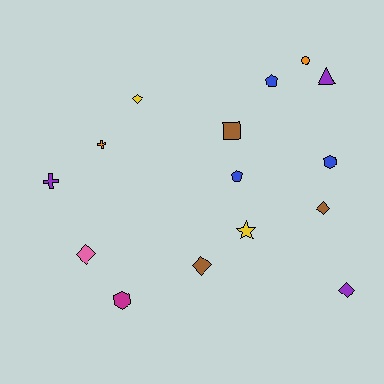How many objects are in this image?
There are 15 objects.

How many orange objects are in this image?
There are 2 orange objects.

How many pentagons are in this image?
There are 2 pentagons.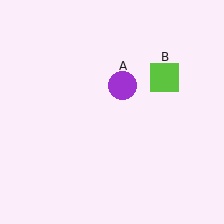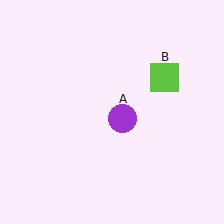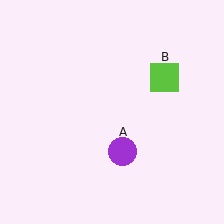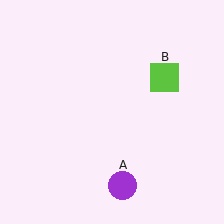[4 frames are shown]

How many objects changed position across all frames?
1 object changed position: purple circle (object A).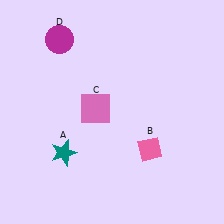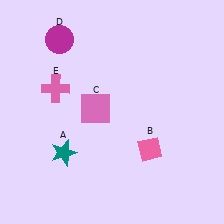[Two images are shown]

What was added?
A pink cross (E) was added in Image 2.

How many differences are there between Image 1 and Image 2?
There is 1 difference between the two images.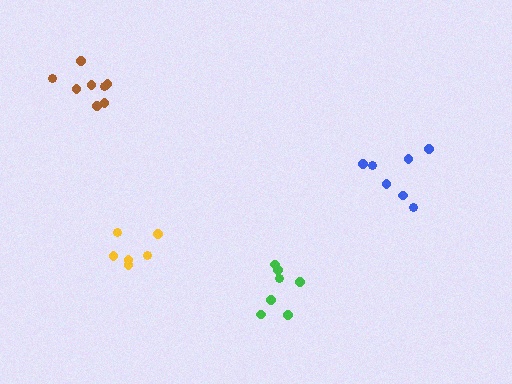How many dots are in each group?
Group 1: 6 dots, Group 2: 8 dots, Group 3: 7 dots, Group 4: 7 dots (28 total).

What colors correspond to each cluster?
The clusters are colored: yellow, brown, blue, green.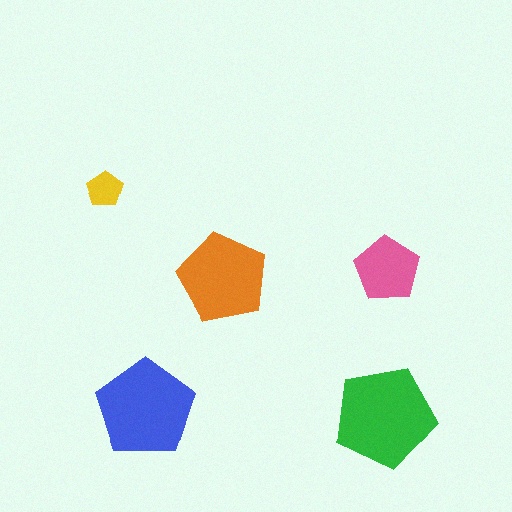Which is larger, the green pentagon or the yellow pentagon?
The green one.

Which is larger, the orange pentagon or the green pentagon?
The green one.